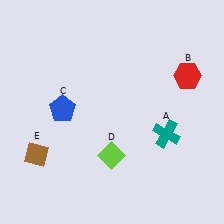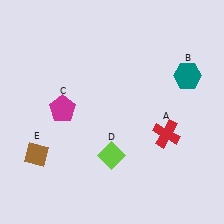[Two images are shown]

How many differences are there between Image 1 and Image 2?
There are 3 differences between the two images.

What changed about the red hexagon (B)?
In Image 1, B is red. In Image 2, it changed to teal.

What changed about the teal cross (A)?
In Image 1, A is teal. In Image 2, it changed to red.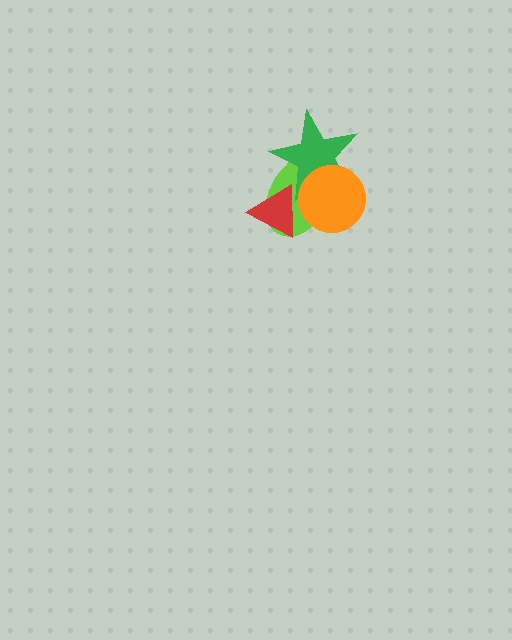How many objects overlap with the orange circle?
3 objects overlap with the orange circle.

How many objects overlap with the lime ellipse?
3 objects overlap with the lime ellipse.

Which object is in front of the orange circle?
The red triangle is in front of the orange circle.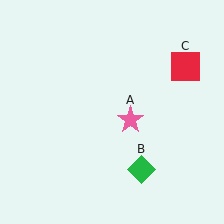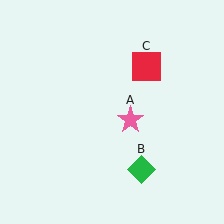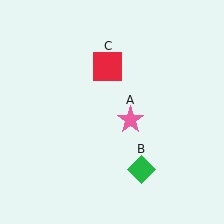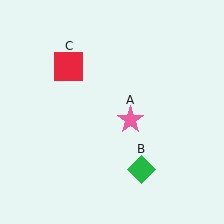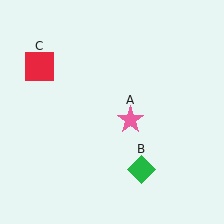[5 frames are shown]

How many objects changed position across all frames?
1 object changed position: red square (object C).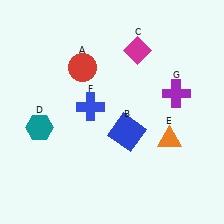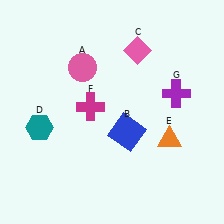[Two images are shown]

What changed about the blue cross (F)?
In Image 1, F is blue. In Image 2, it changed to magenta.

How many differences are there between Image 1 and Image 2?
There are 3 differences between the two images.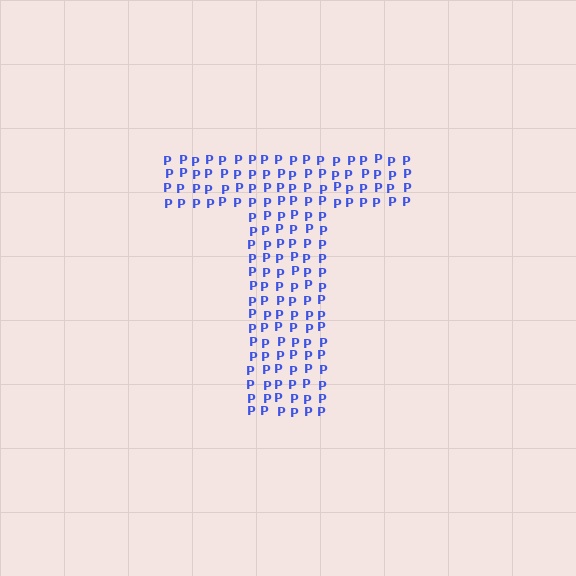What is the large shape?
The large shape is the letter T.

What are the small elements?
The small elements are letter P's.